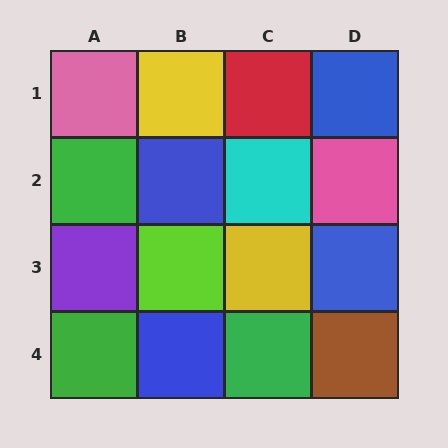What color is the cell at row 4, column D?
Brown.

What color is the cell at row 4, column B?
Blue.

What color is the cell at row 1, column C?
Red.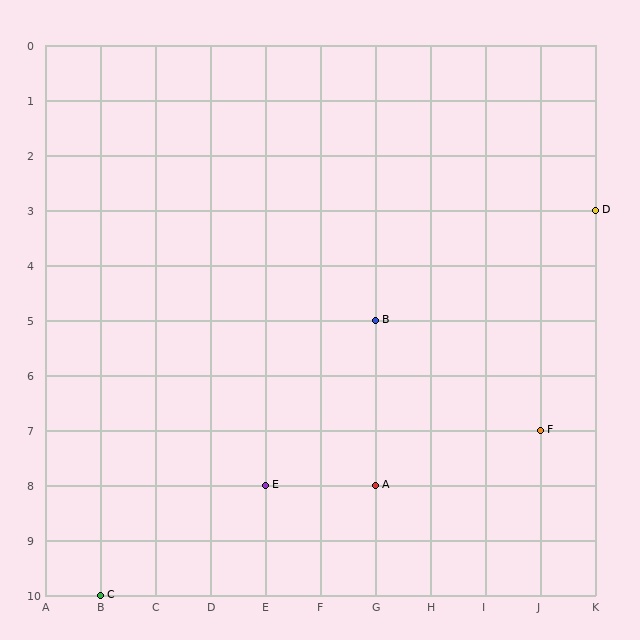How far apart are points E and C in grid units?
Points E and C are 3 columns and 2 rows apart (about 3.6 grid units diagonally).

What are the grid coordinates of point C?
Point C is at grid coordinates (B, 10).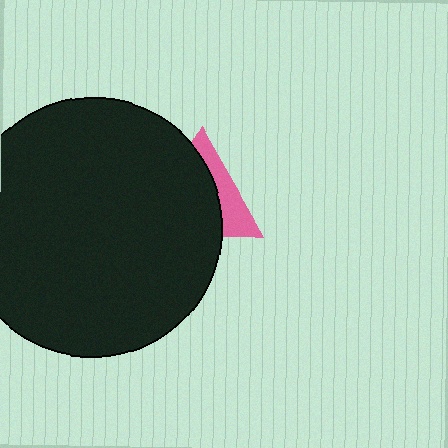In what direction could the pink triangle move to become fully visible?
The pink triangle could move right. That would shift it out from behind the black circle entirely.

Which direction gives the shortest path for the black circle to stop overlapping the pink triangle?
Moving left gives the shortest separation.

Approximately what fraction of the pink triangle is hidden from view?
Roughly 66% of the pink triangle is hidden behind the black circle.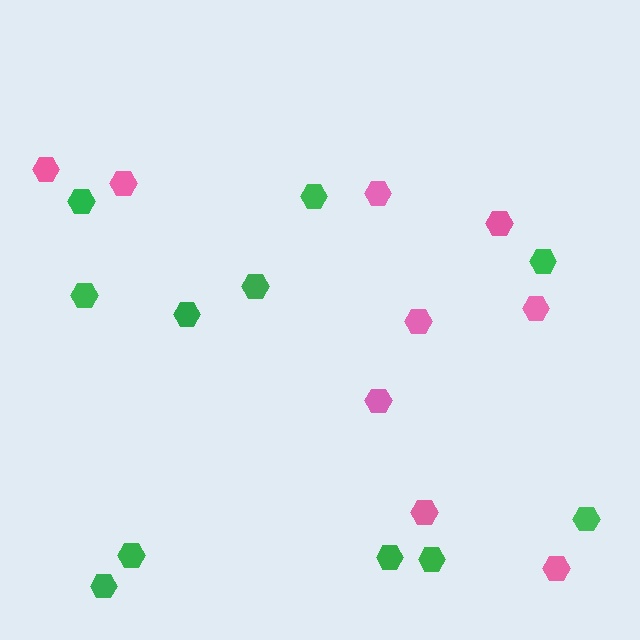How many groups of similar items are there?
There are 2 groups: one group of green hexagons (11) and one group of pink hexagons (9).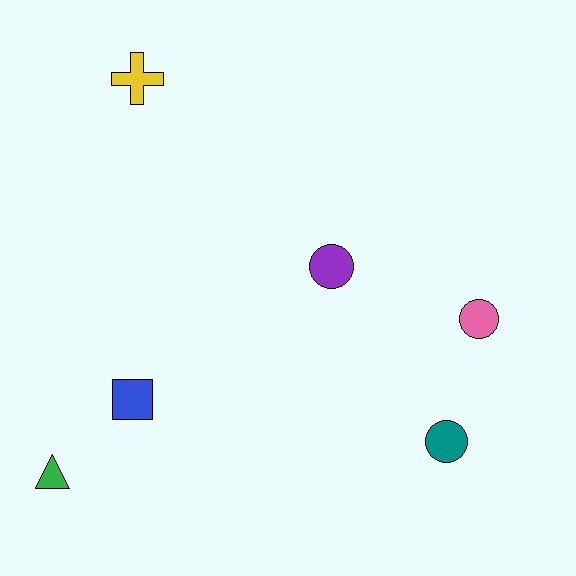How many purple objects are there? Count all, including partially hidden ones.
There is 1 purple object.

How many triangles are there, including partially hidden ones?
There is 1 triangle.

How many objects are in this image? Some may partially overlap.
There are 6 objects.